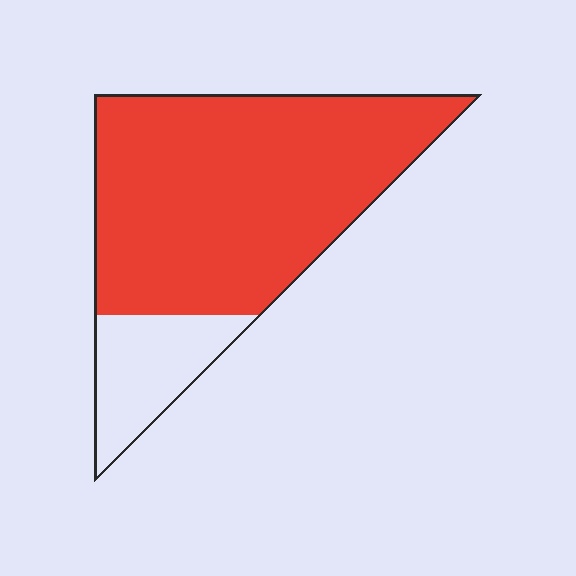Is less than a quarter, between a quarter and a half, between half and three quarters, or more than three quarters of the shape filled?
More than three quarters.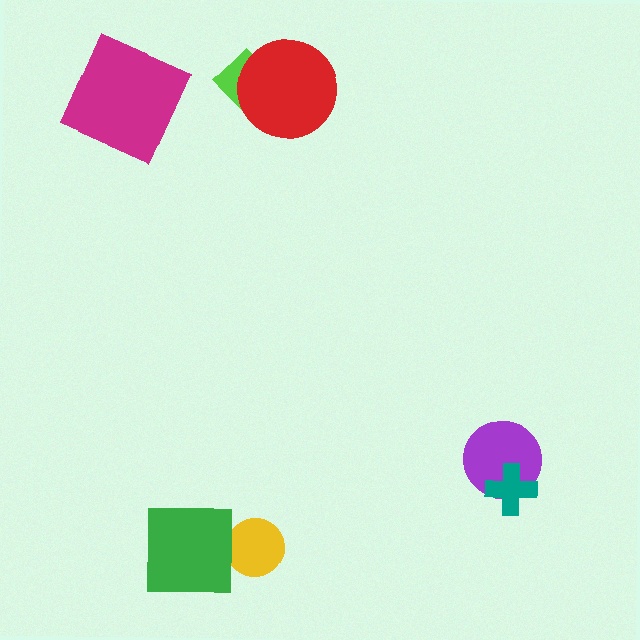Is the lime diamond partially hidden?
Yes, it is partially covered by another shape.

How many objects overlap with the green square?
0 objects overlap with the green square.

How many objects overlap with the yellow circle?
0 objects overlap with the yellow circle.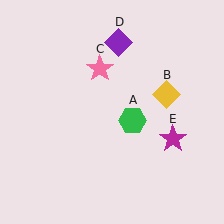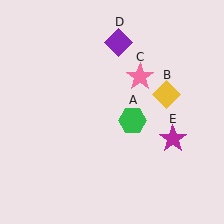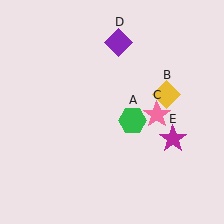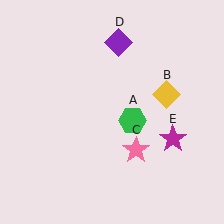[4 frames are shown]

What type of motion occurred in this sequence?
The pink star (object C) rotated clockwise around the center of the scene.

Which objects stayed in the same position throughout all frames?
Green hexagon (object A) and yellow diamond (object B) and purple diamond (object D) and magenta star (object E) remained stationary.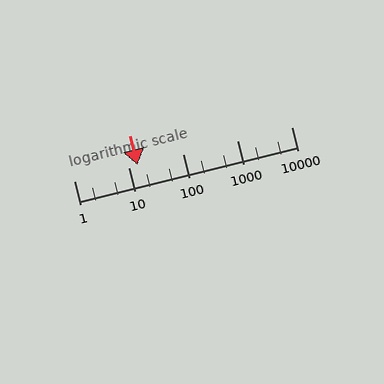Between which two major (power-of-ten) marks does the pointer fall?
The pointer is between 10 and 100.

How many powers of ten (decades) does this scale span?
The scale spans 4 decades, from 1 to 10000.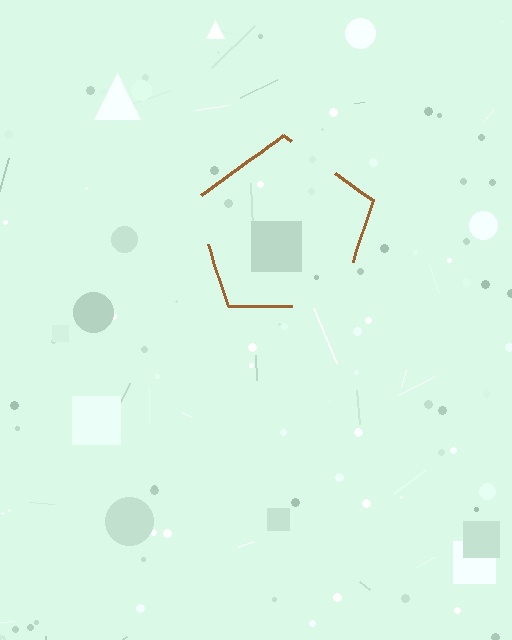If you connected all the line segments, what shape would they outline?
They would outline a pentagon.